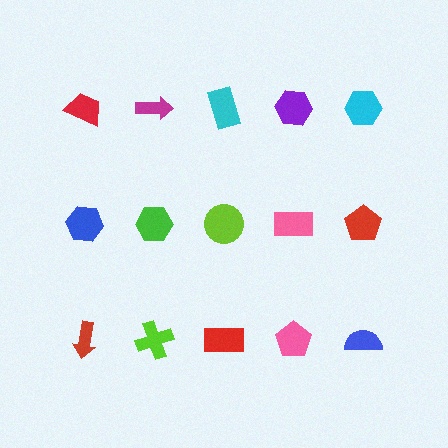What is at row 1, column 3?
A cyan rectangle.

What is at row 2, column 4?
A pink rectangle.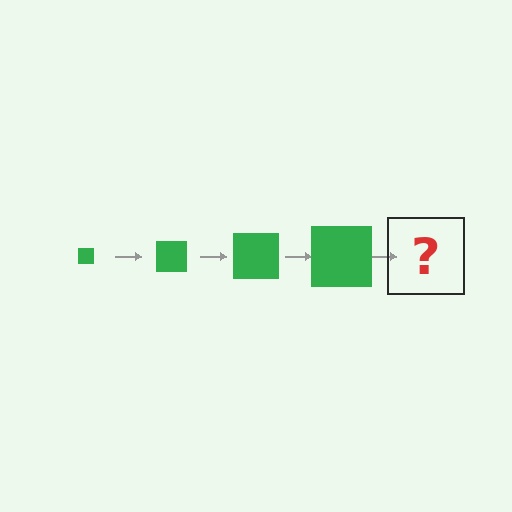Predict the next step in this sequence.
The next step is a green square, larger than the previous one.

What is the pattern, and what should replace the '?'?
The pattern is that the square gets progressively larger each step. The '?' should be a green square, larger than the previous one.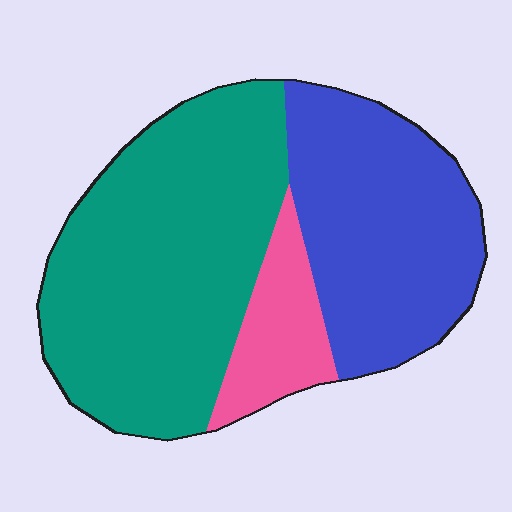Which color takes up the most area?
Teal, at roughly 50%.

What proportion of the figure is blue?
Blue takes up about three eighths (3/8) of the figure.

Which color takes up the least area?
Pink, at roughly 10%.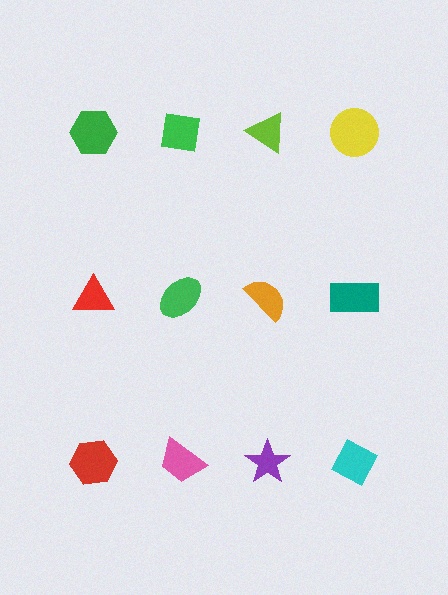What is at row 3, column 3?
A purple star.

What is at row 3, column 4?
A cyan diamond.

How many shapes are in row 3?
4 shapes.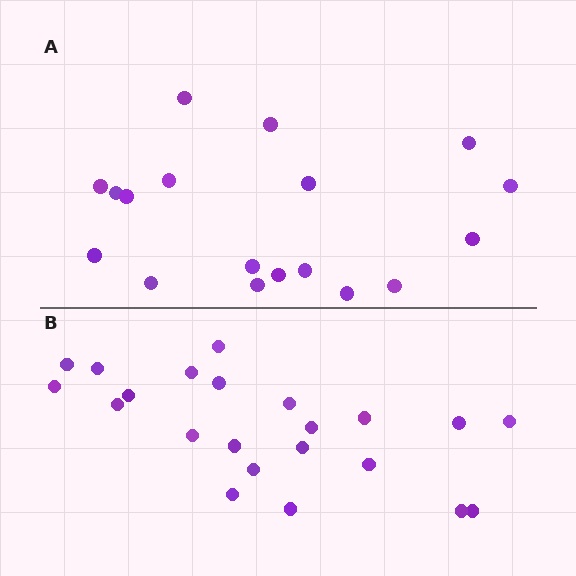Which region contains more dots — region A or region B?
Region B (the bottom region) has more dots.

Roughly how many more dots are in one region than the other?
Region B has about 4 more dots than region A.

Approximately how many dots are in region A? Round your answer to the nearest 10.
About 20 dots. (The exact count is 18, which rounds to 20.)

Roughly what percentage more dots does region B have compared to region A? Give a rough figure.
About 20% more.